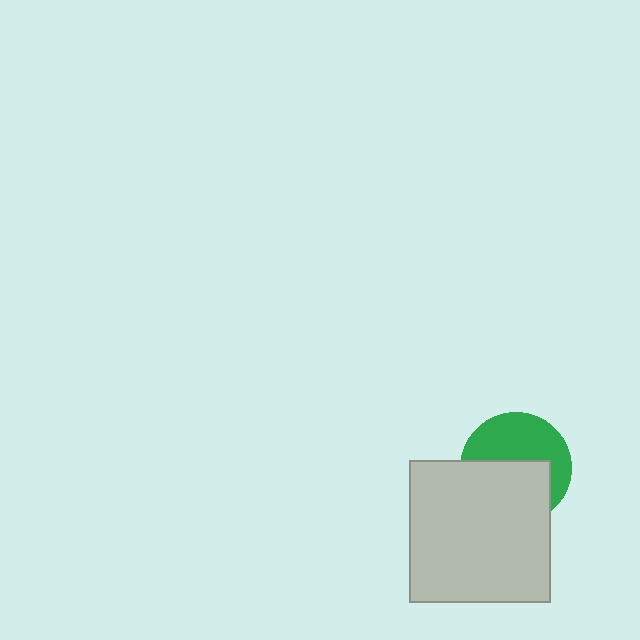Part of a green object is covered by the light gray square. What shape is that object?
It is a circle.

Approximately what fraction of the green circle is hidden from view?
Roughly 52% of the green circle is hidden behind the light gray square.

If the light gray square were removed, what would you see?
You would see the complete green circle.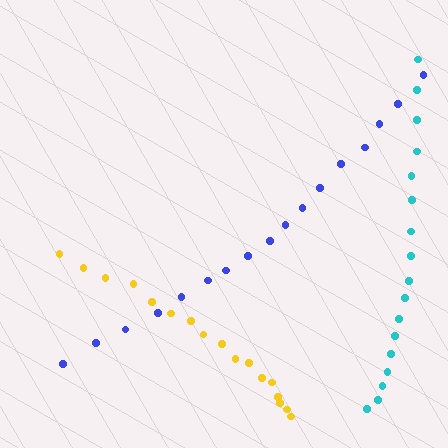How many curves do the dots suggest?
There are 3 distinct paths.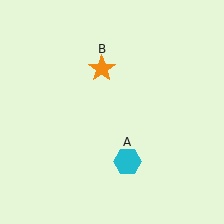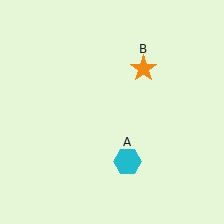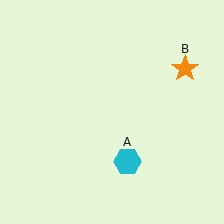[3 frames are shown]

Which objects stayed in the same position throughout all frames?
Cyan hexagon (object A) remained stationary.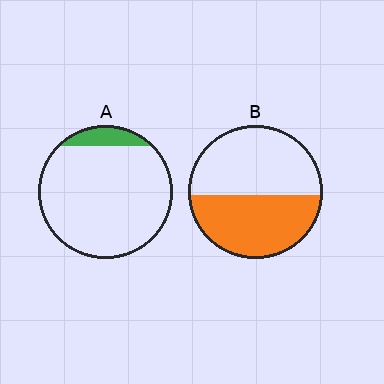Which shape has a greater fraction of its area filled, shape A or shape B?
Shape B.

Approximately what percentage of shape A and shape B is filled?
A is approximately 10% and B is approximately 45%.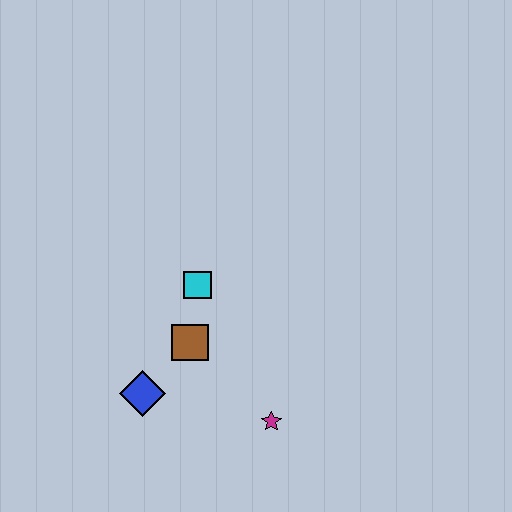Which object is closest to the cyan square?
The brown square is closest to the cyan square.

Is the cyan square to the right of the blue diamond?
Yes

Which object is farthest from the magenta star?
The cyan square is farthest from the magenta star.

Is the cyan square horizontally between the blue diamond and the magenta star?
Yes